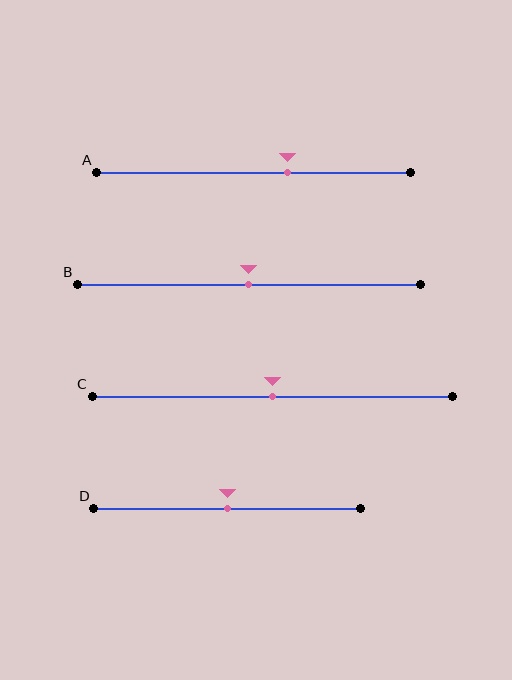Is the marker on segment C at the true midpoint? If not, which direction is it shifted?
Yes, the marker on segment C is at the true midpoint.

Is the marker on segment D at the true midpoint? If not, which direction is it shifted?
Yes, the marker on segment D is at the true midpoint.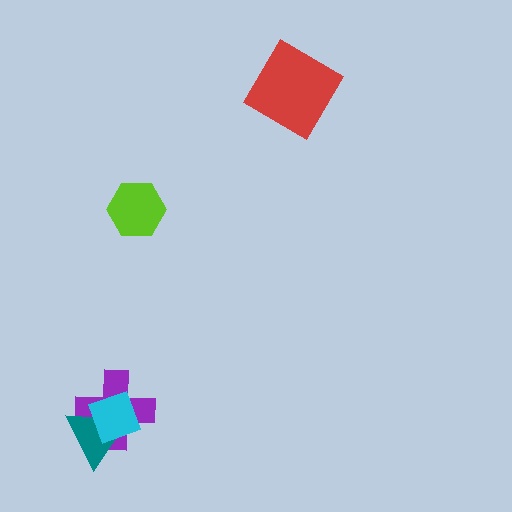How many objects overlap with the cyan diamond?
2 objects overlap with the cyan diamond.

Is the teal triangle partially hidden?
Yes, it is partially covered by another shape.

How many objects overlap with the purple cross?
2 objects overlap with the purple cross.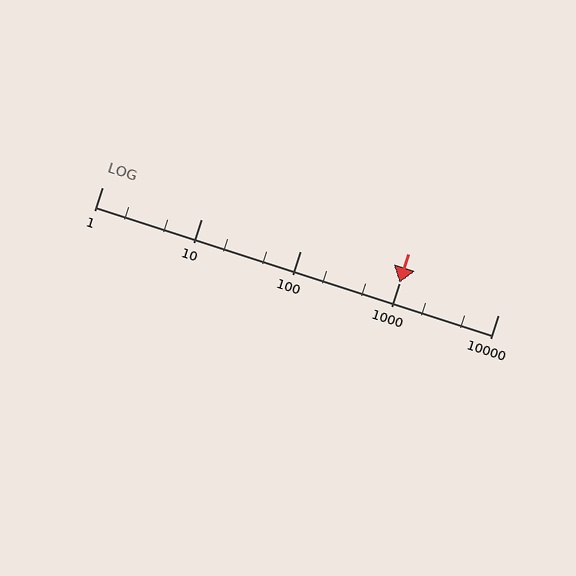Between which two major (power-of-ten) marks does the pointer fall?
The pointer is between 1000 and 10000.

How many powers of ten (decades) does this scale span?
The scale spans 4 decades, from 1 to 10000.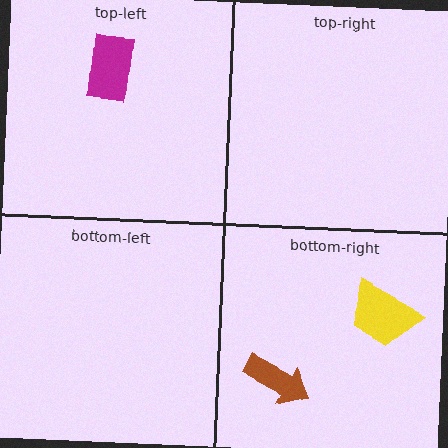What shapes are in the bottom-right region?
The yellow trapezoid, the brown arrow.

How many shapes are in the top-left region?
1.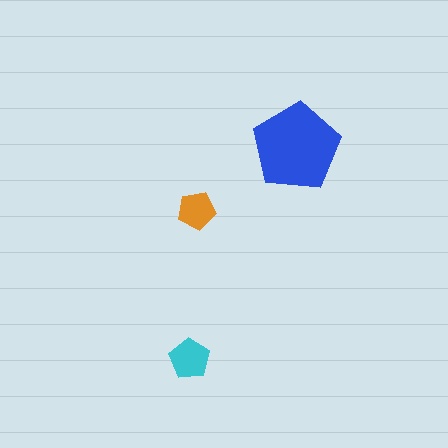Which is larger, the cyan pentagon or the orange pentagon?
The cyan one.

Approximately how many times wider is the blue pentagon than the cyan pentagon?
About 2 times wider.